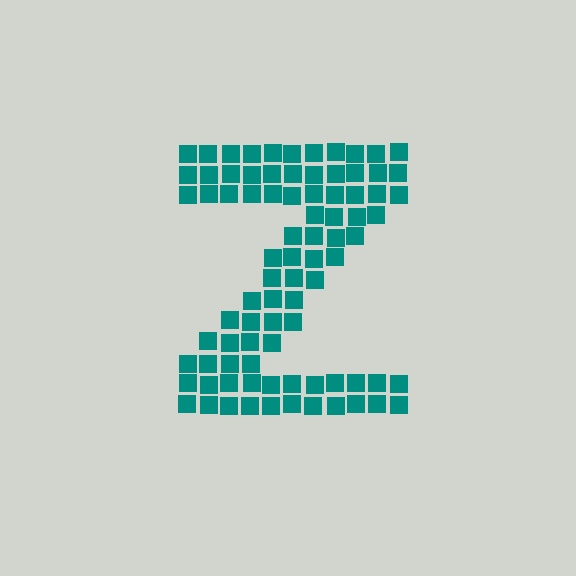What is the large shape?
The large shape is the letter Z.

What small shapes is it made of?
It is made of small squares.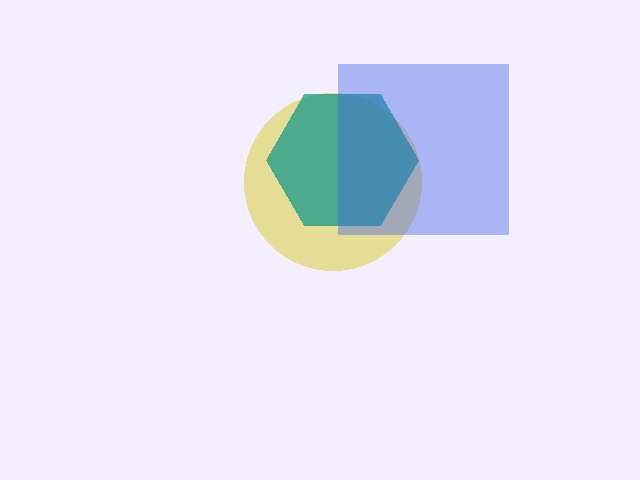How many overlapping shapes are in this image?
There are 3 overlapping shapes in the image.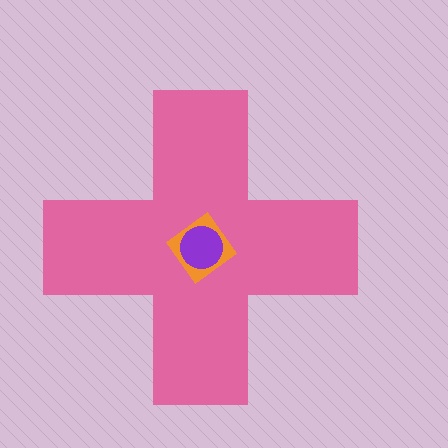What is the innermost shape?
The purple circle.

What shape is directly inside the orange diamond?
The purple circle.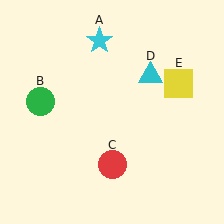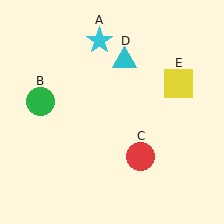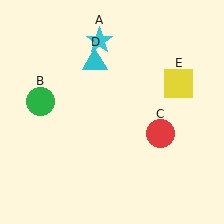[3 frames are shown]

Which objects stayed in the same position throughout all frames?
Cyan star (object A) and green circle (object B) and yellow square (object E) remained stationary.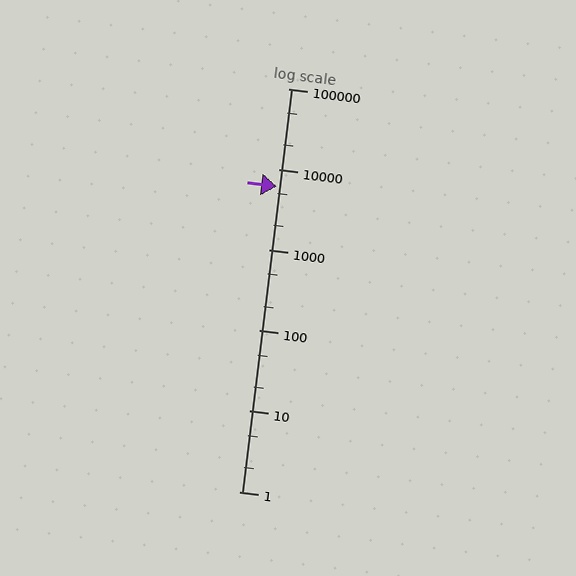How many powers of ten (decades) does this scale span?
The scale spans 5 decades, from 1 to 100000.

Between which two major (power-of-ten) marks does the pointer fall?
The pointer is between 1000 and 10000.